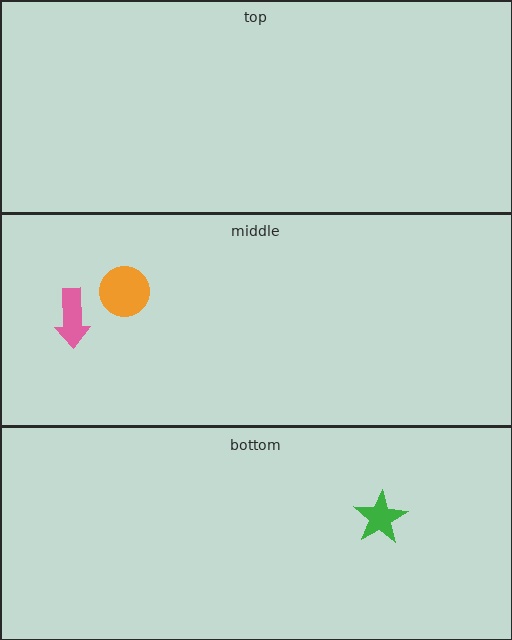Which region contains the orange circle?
The middle region.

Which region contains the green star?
The bottom region.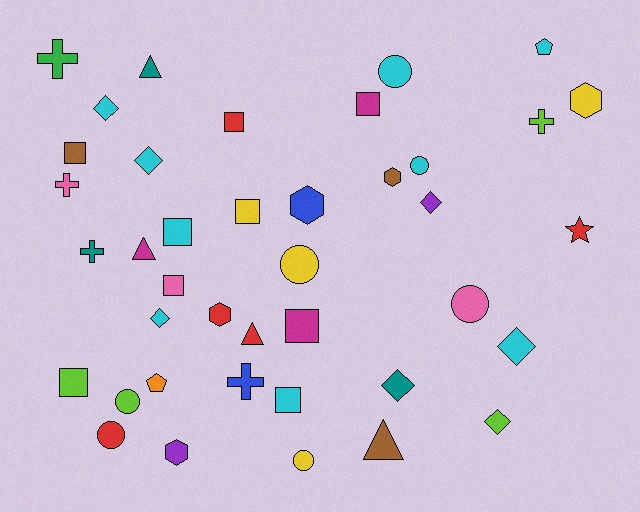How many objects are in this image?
There are 40 objects.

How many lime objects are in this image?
There are 4 lime objects.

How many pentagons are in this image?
There are 2 pentagons.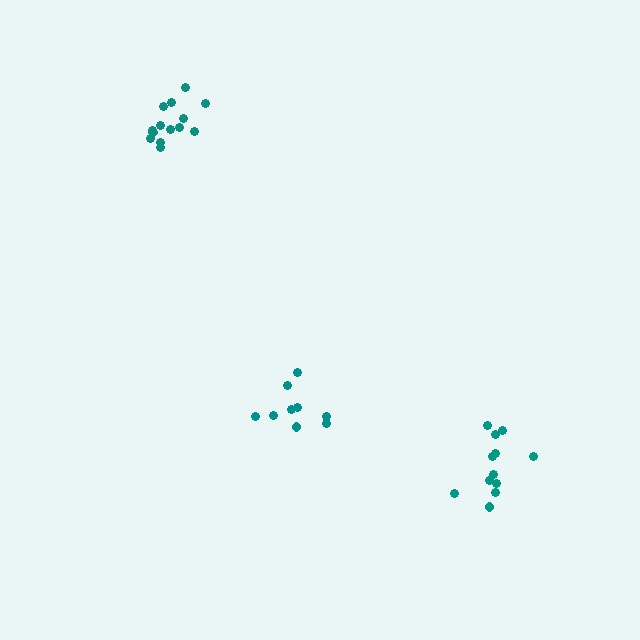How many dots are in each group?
Group 1: 14 dots, Group 2: 9 dots, Group 3: 12 dots (35 total).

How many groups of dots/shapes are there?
There are 3 groups.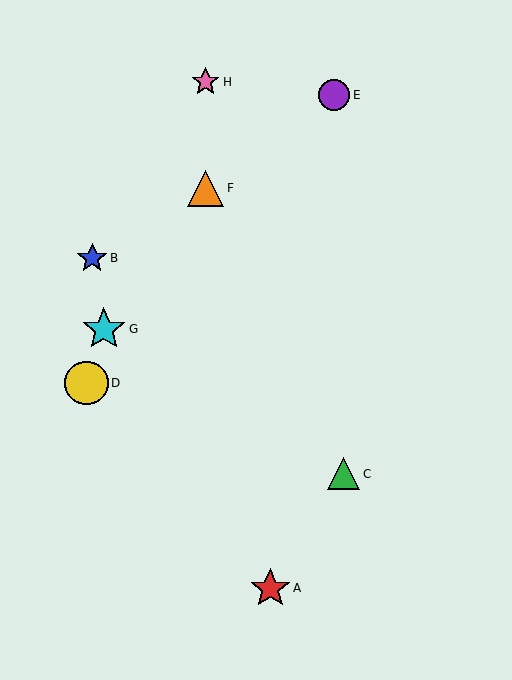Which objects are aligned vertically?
Objects F, H are aligned vertically.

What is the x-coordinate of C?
Object C is at x≈344.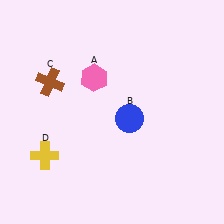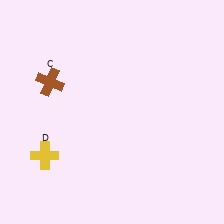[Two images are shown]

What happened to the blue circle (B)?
The blue circle (B) was removed in Image 2. It was in the bottom-right area of Image 1.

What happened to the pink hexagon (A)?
The pink hexagon (A) was removed in Image 2. It was in the top-left area of Image 1.